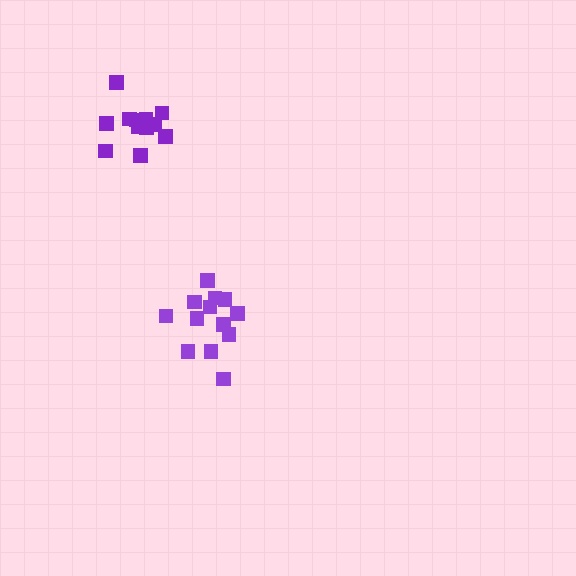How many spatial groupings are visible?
There are 2 spatial groupings.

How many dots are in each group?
Group 1: 13 dots, Group 2: 12 dots (25 total).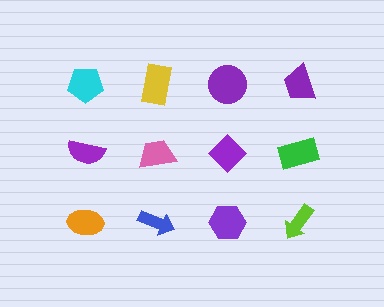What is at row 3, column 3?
A purple hexagon.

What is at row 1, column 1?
A cyan pentagon.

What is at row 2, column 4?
A green rectangle.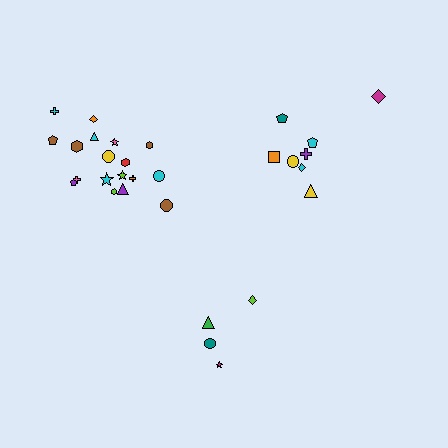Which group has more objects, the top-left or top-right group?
The top-left group.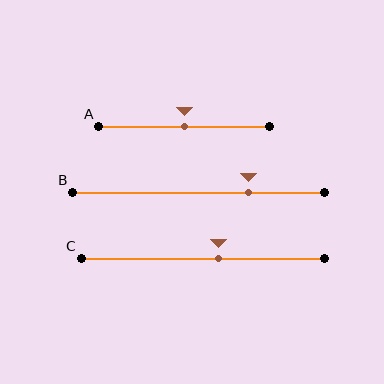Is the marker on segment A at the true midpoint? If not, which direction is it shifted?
Yes, the marker on segment A is at the true midpoint.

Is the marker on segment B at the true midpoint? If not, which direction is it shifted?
No, the marker on segment B is shifted to the right by about 20% of the segment length.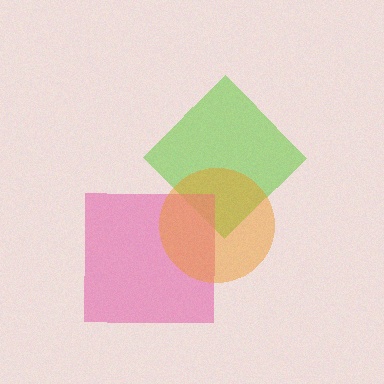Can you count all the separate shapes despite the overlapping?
Yes, there are 3 separate shapes.